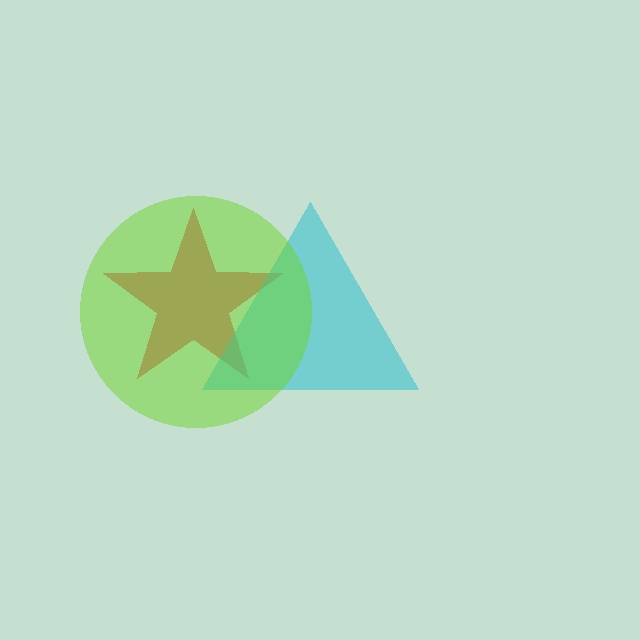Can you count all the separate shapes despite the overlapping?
Yes, there are 3 separate shapes.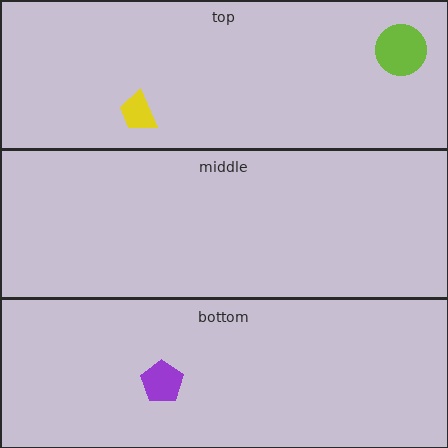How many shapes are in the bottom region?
1.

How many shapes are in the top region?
2.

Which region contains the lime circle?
The top region.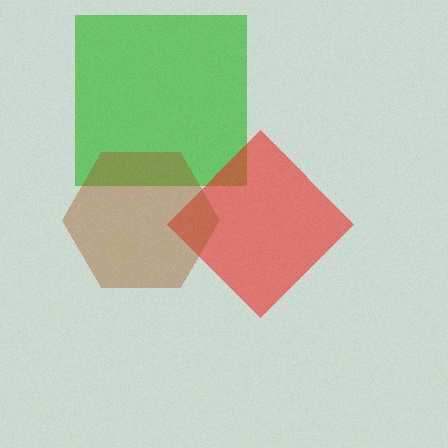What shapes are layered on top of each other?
The layered shapes are: a green square, a red diamond, a brown hexagon.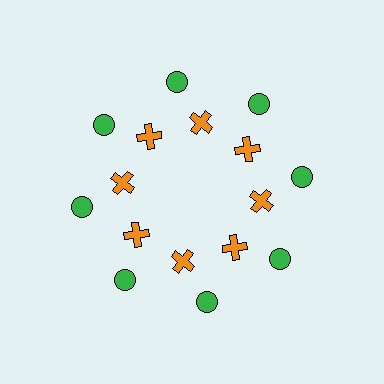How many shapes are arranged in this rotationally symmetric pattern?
There are 16 shapes, arranged in 8 groups of 2.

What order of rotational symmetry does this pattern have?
This pattern has 8-fold rotational symmetry.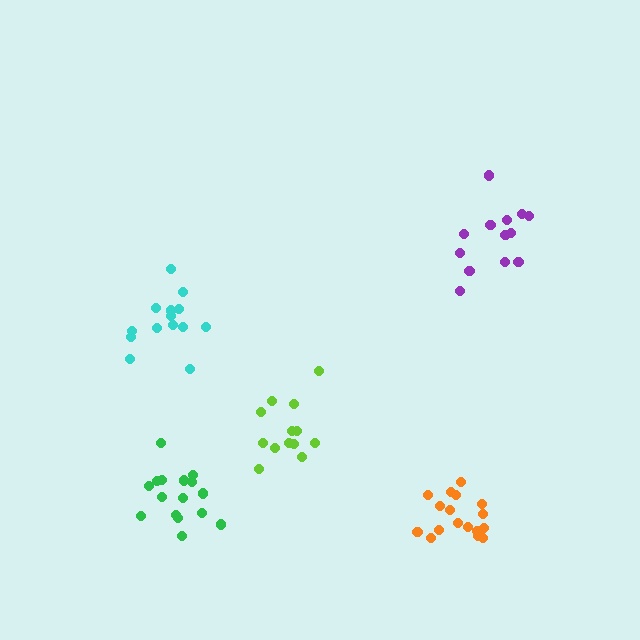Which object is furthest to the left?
The cyan cluster is leftmost.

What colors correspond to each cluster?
The clusters are colored: cyan, orange, purple, lime, green.